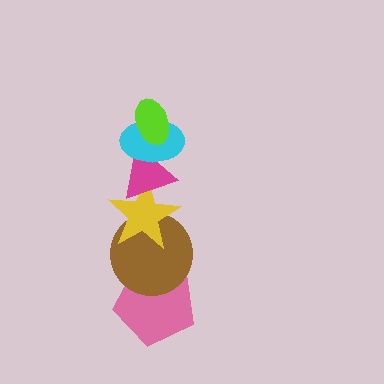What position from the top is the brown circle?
The brown circle is 5th from the top.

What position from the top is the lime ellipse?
The lime ellipse is 1st from the top.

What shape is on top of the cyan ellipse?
The lime ellipse is on top of the cyan ellipse.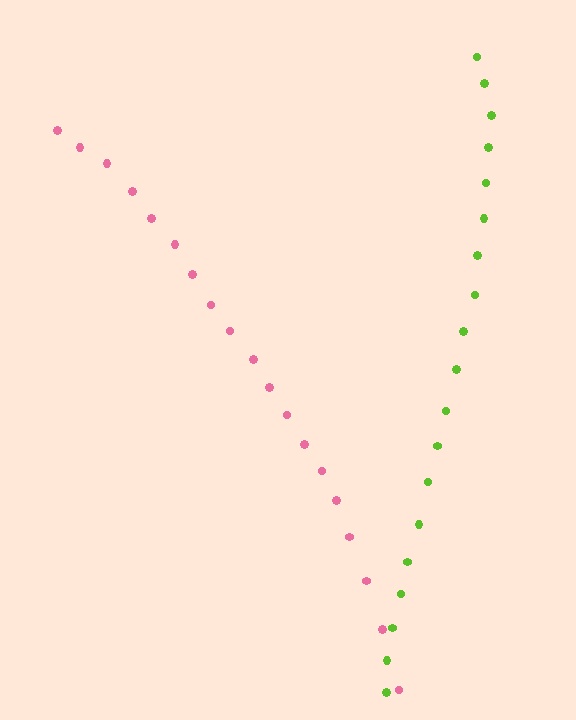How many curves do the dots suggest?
There are 2 distinct paths.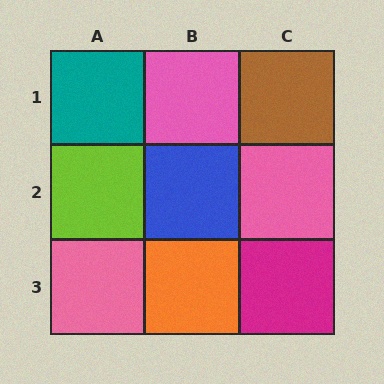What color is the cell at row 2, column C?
Pink.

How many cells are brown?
1 cell is brown.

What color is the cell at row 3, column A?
Pink.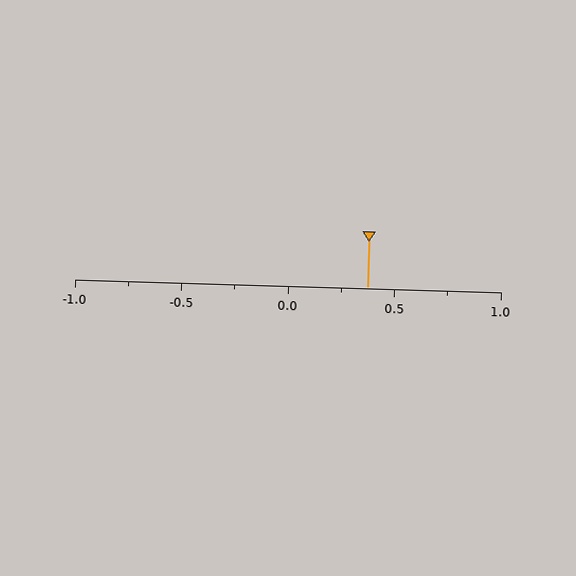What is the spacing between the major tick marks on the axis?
The major ticks are spaced 0.5 apart.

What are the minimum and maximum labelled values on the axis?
The axis runs from -1.0 to 1.0.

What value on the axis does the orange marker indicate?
The marker indicates approximately 0.38.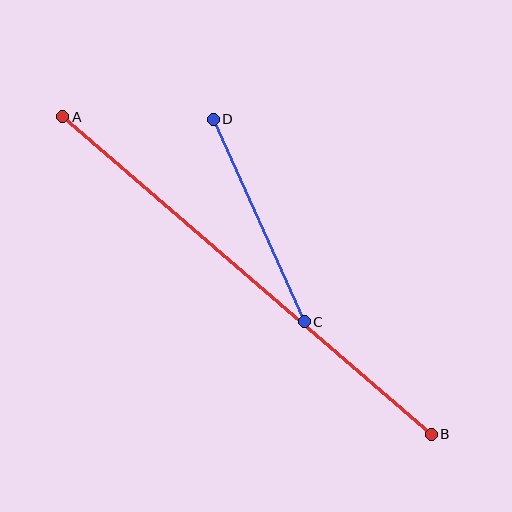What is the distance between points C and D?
The distance is approximately 222 pixels.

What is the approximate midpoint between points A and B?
The midpoint is at approximately (247, 276) pixels.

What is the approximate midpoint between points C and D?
The midpoint is at approximately (259, 221) pixels.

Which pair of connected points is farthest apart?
Points A and B are farthest apart.